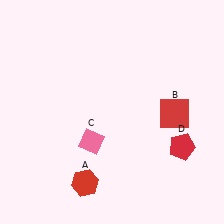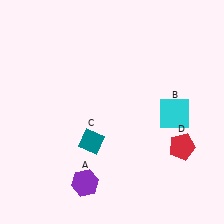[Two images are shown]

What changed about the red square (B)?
In Image 1, B is red. In Image 2, it changed to cyan.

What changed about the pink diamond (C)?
In Image 1, C is pink. In Image 2, it changed to teal.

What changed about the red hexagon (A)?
In Image 1, A is red. In Image 2, it changed to purple.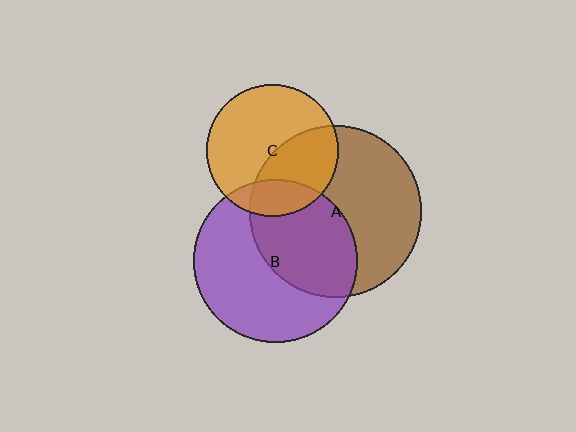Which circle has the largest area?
Circle A (brown).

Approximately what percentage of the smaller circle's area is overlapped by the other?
Approximately 40%.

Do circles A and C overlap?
Yes.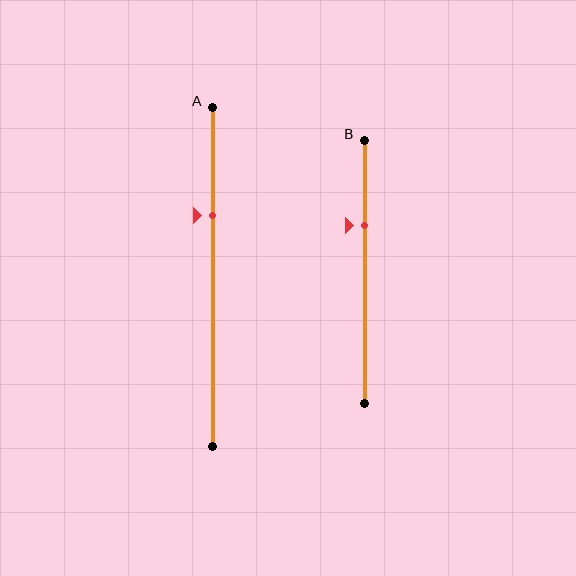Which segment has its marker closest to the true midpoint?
Segment B has its marker closest to the true midpoint.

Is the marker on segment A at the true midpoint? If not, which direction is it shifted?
No, the marker on segment A is shifted upward by about 18% of the segment length.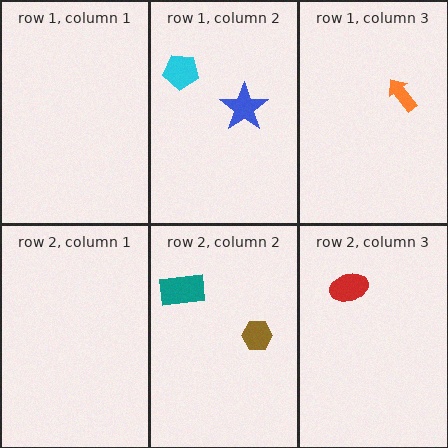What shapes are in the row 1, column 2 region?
The blue star, the cyan pentagon.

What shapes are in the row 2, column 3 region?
The red ellipse.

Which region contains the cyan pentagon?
The row 1, column 2 region.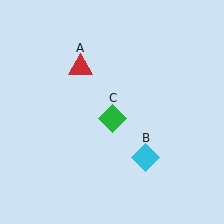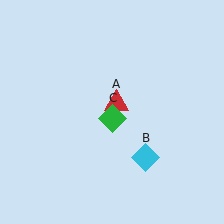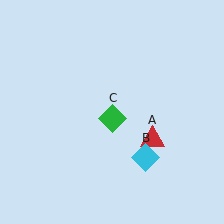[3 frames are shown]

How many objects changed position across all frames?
1 object changed position: red triangle (object A).